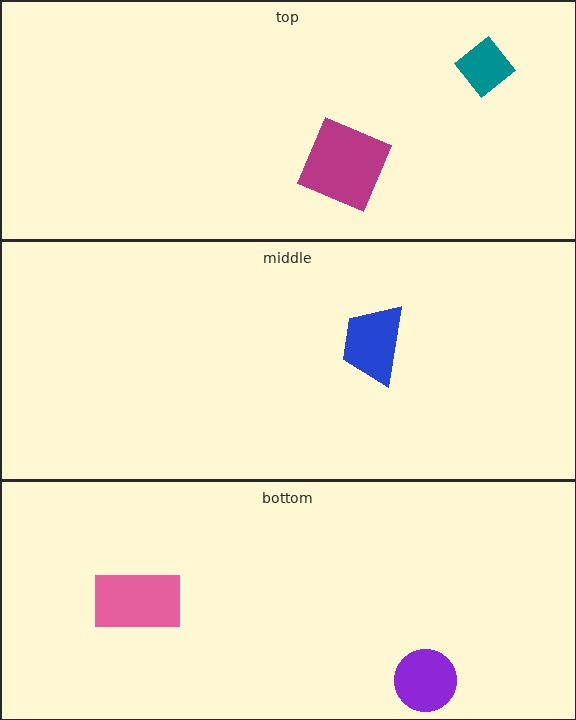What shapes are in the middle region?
The blue trapezoid.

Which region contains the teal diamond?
The top region.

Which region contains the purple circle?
The bottom region.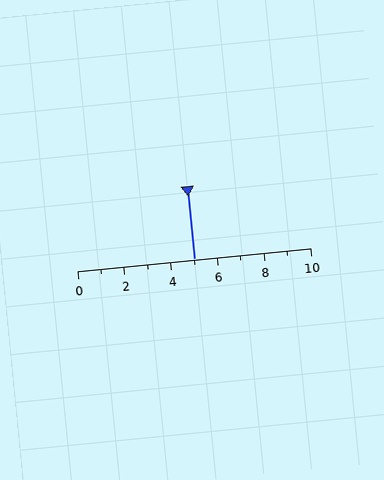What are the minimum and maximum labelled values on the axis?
The axis runs from 0 to 10.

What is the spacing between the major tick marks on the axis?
The major ticks are spaced 2 apart.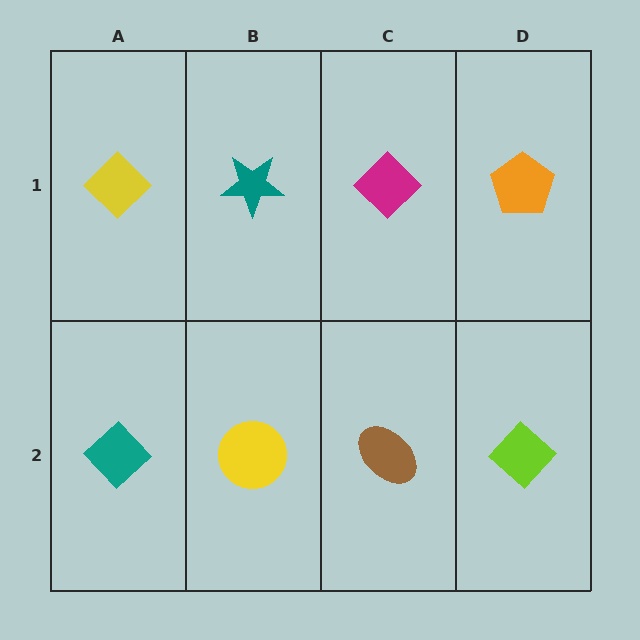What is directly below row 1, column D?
A lime diamond.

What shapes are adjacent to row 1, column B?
A yellow circle (row 2, column B), a yellow diamond (row 1, column A), a magenta diamond (row 1, column C).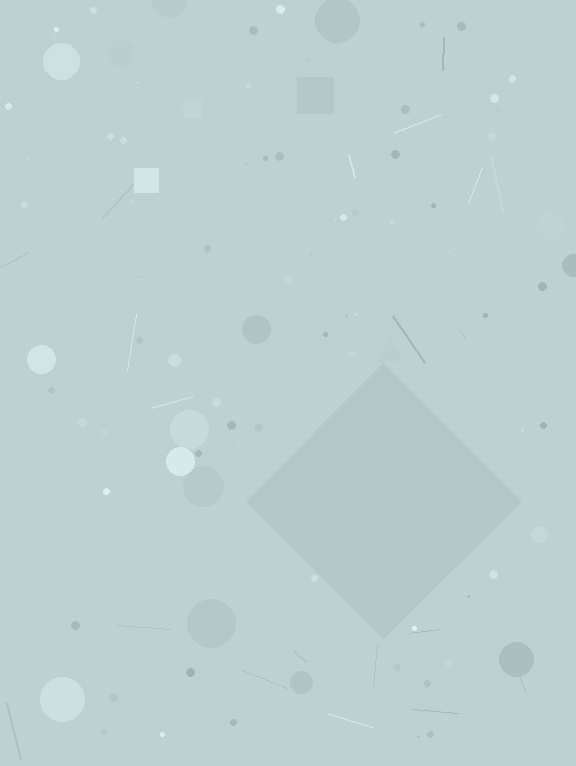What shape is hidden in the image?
A diamond is hidden in the image.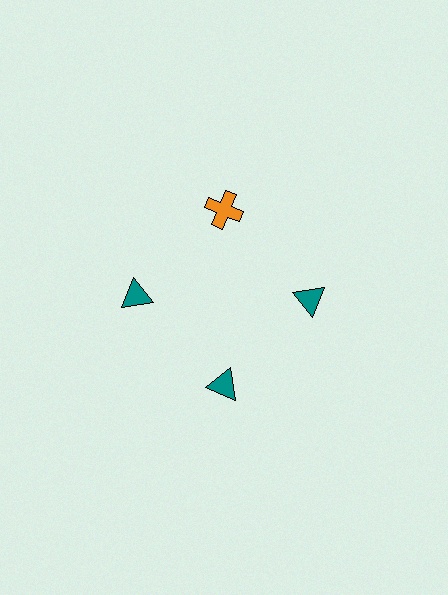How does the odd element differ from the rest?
It differs in both color (orange instead of teal) and shape (cross instead of triangle).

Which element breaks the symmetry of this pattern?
The orange cross at roughly the 12 o'clock position breaks the symmetry. All other shapes are teal triangles.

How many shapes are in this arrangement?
There are 4 shapes arranged in a ring pattern.